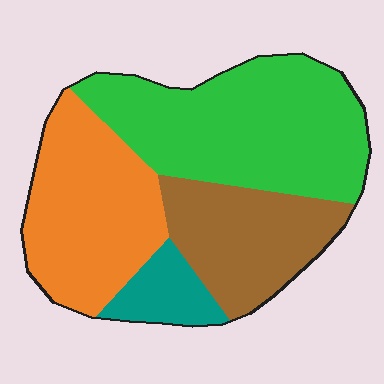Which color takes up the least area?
Teal, at roughly 10%.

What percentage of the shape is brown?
Brown covers about 20% of the shape.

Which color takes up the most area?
Green, at roughly 40%.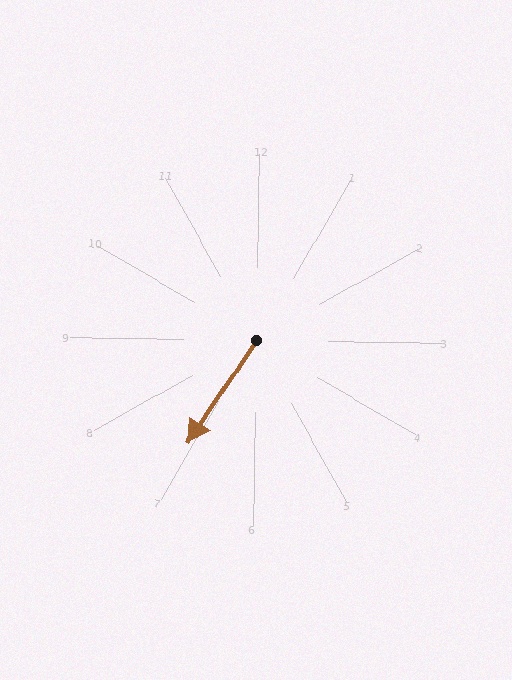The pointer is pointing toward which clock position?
Roughly 7 o'clock.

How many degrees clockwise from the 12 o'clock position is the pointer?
Approximately 213 degrees.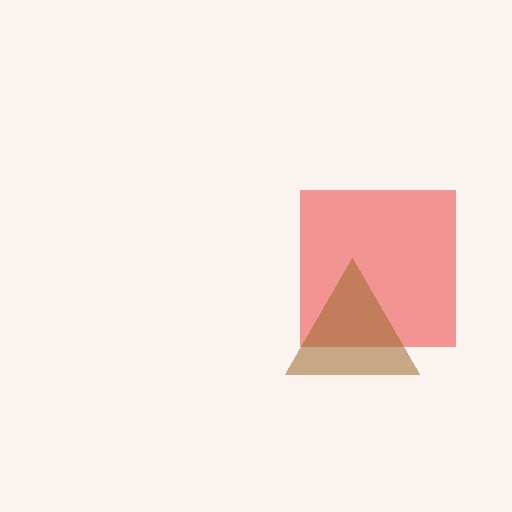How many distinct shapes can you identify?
There are 2 distinct shapes: a red square, a brown triangle.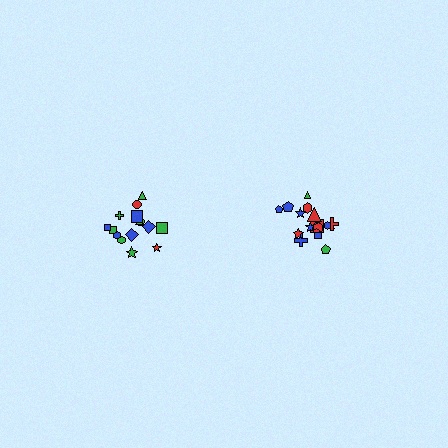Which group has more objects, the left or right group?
The right group.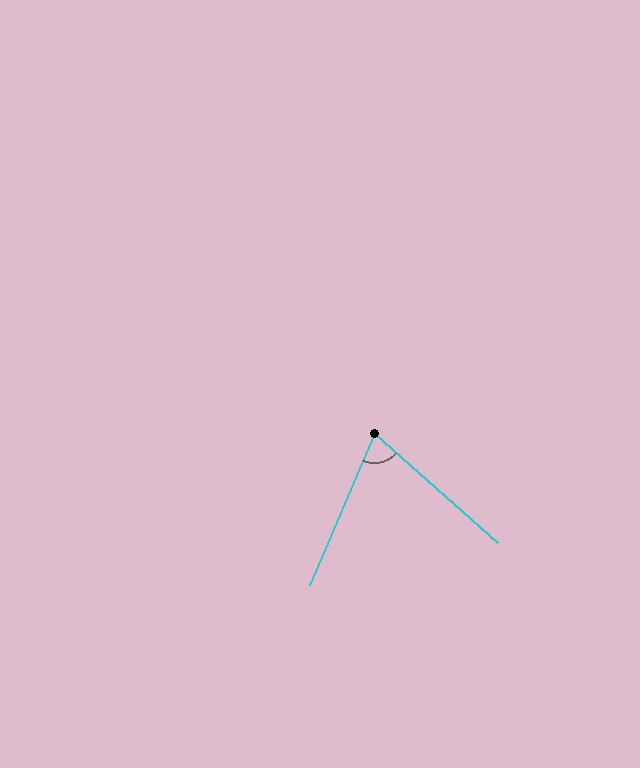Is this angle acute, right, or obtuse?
It is acute.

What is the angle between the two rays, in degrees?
Approximately 72 degrees.